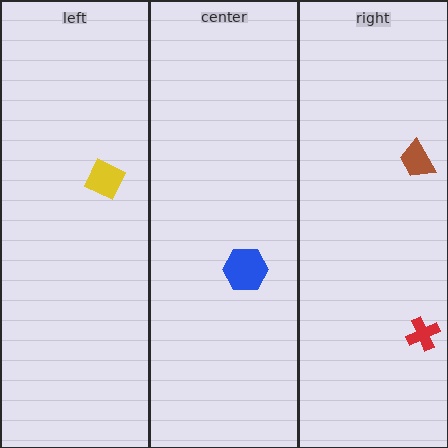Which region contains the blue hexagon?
The center region.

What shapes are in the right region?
The red cross, the brown trapezoid.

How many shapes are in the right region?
2.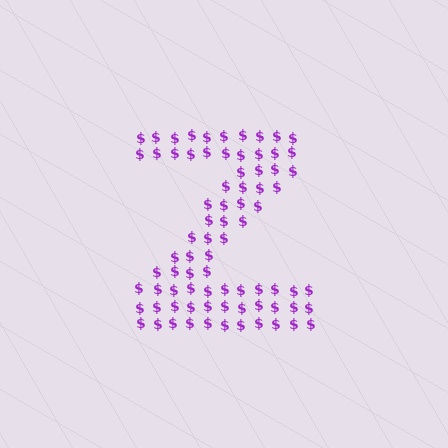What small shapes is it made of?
It is made of small dollar signs.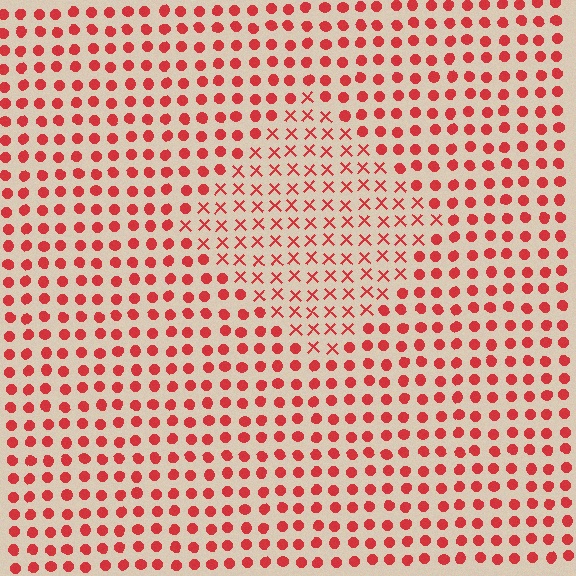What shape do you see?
I see a diamond.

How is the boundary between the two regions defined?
The boundary is defined by a change in element shape: X marks inside vs. circles outside. All elements share the same color and spacing.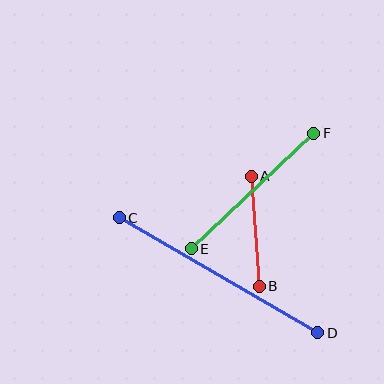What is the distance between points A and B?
The distance is approximately 110 pixels.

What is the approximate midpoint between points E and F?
The midpoint is at approximately (253, 191) pixels.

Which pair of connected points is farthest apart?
Points C and D are farthest apart.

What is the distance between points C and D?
The distance is approximately 229 pixels.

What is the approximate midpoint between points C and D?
The midpoint is at approximately (218, 275) pixels.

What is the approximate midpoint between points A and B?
The midpoint is at approximately (255, 231) pixels.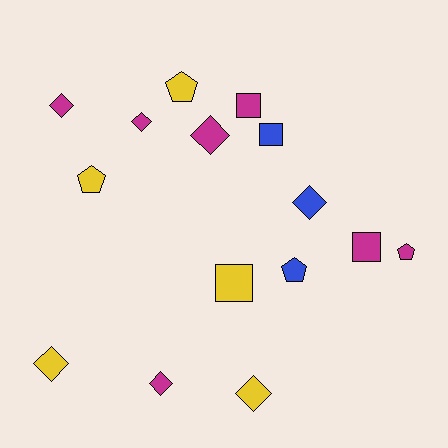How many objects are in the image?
There are 15 objects.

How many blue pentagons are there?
There is 1 blue pentagon.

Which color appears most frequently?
Magenta, with 7 objects.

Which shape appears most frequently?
Diamond, with 7 objects.